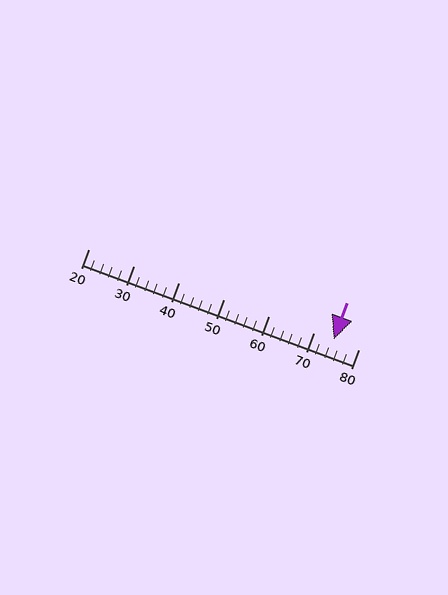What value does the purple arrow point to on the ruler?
The purple arrow points to approximately 74.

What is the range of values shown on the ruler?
The ruler shows values from 20 to 80.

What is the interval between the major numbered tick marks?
The major tick marks are spaced 10 units apart.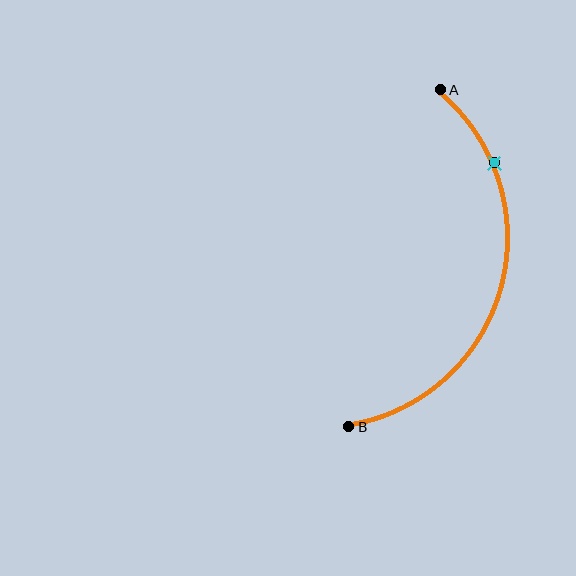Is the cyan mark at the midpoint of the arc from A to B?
No. The cyan mark lies on the arc but is closer to endpoint A. The arc midpoint would be at the point on the curve equidistant along the arc from both A and B.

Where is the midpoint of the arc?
The arc midpoint is the point on the curve farthest from the straight line joining A and B. It sits to the right of that line.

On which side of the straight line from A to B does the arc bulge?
The arc bulges to the right of the straight line connecting A and B.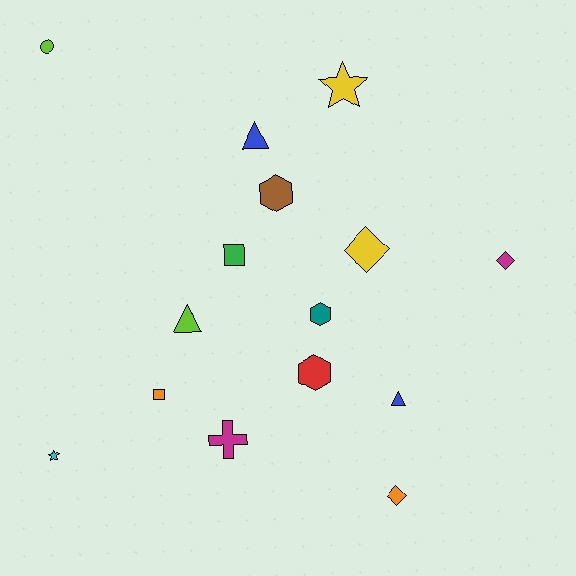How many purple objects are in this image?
There are no purple objects.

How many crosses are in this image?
There is 1 cross.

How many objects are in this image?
There are 15 objects.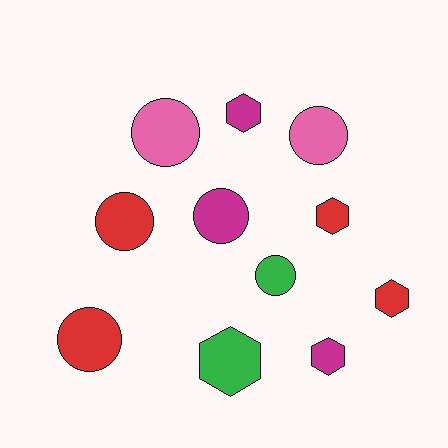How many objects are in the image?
There are 11 objects.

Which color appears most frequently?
Red, with 4 objects.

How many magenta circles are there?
There is 1 magenta circle.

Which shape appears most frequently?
Circle, with 6 objects.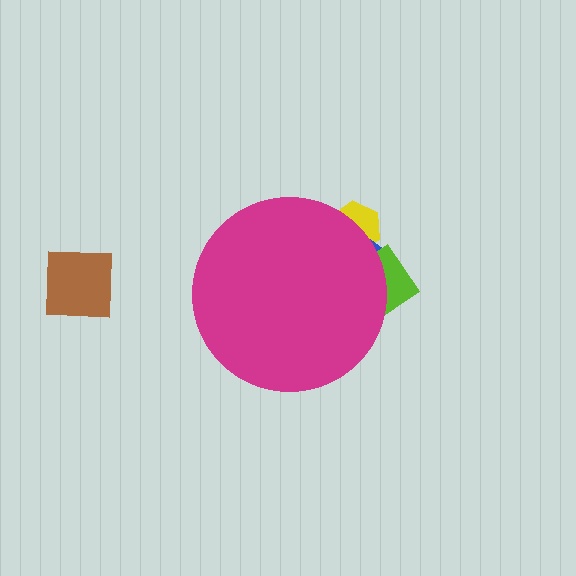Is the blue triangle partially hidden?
Yes, the blue triangle is partially hidden behind the magenta circle.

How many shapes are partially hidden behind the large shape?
3 shapes are partially hidden.